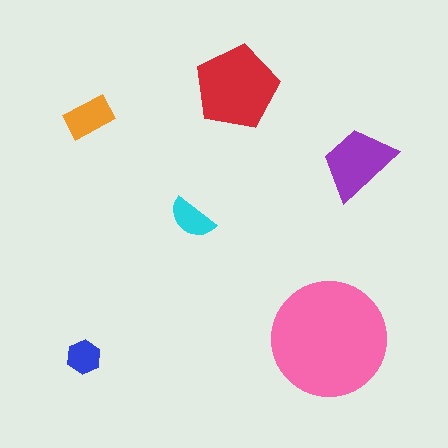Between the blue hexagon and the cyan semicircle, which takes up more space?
The cyan semicircle.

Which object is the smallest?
The blue hexagon.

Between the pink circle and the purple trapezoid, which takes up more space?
The pink circle.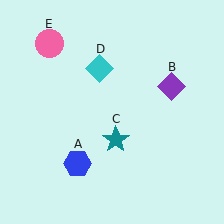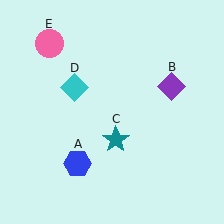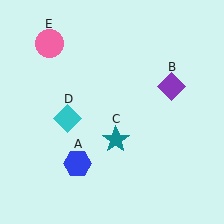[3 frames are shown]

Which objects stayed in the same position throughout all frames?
Blue hexagon (object A) and purple diamond (object B) and teal star (object C) and pink circle (object E) remained stationary.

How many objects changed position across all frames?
1 object changed position: cyan diamond (object D).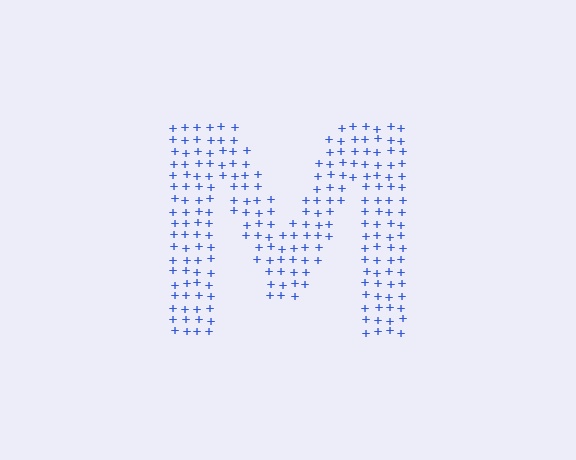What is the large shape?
The large shape is the letter M.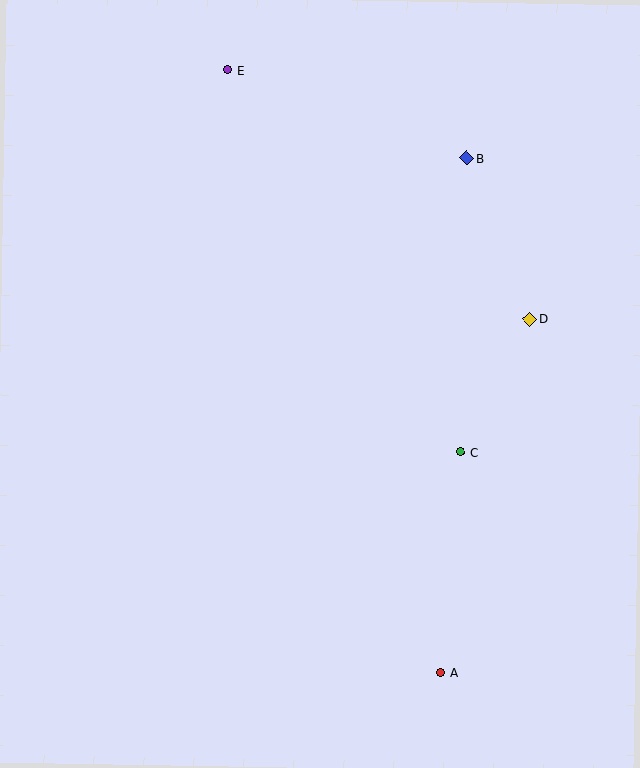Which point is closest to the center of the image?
Point C at (461, 452) is closest to the center.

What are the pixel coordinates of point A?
Point A is at (441, 673).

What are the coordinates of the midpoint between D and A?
The midpoint between D and A is at (485, 496).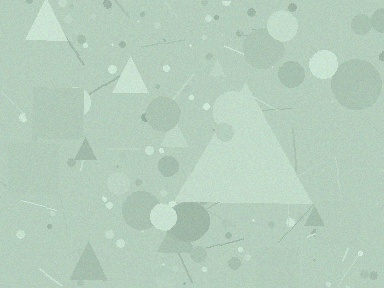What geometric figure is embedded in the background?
A triangle is embedded in the background.